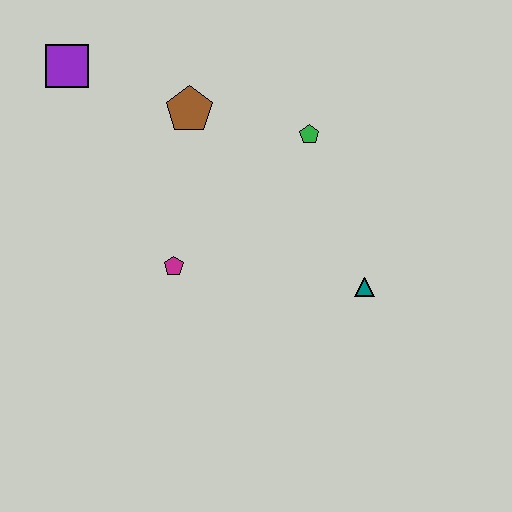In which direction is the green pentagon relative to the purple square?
The green pentagon is to the right of the purple square.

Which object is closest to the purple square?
The brown pentagon is closest to the purple square.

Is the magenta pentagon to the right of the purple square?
Yes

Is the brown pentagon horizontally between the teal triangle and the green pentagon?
No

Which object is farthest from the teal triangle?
The purple square is farthest from the teal triangle.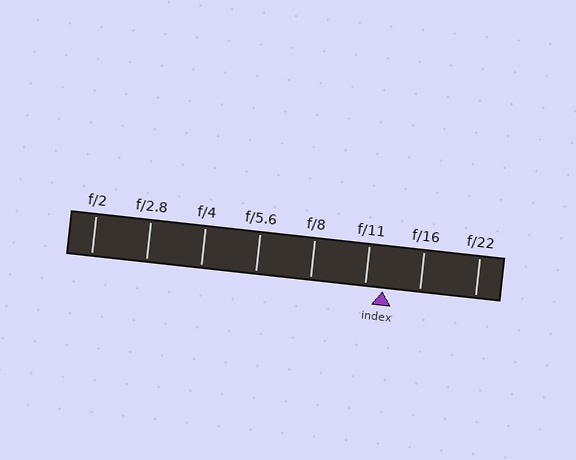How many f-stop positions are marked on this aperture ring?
There are 8 f-stop positions marked.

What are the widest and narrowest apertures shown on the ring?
The widest aperture shown is f/2 and the narrowest is f/22.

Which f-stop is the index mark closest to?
The index mark is closest to f/11.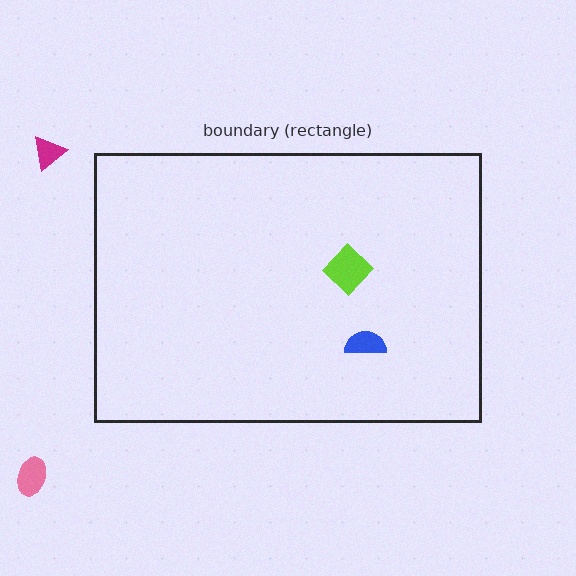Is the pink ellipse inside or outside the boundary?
Outside.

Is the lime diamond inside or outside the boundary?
Inside.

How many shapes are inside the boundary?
2 inside, 2 outside.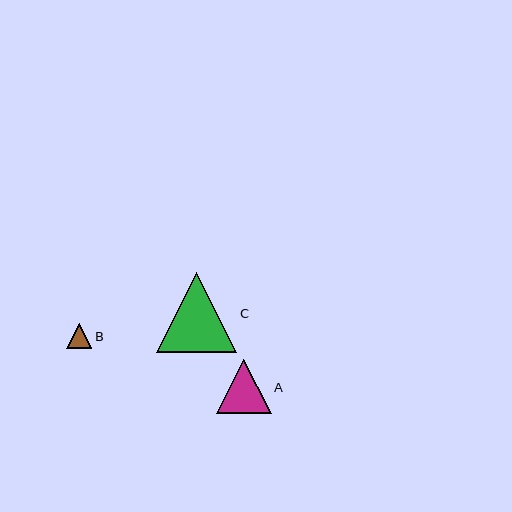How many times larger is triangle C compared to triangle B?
Triangle C is approximately 3.1 times the size of triangle B.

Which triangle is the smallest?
Triangle B is the smallest with a size of approximately 26 pixels.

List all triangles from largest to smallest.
From largest to smallest: C, A, B.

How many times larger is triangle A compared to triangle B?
Triangle A is approximately 2.1 times the size of triangle B.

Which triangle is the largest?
Triangle C is the largest with a size of approximately 80 pixels.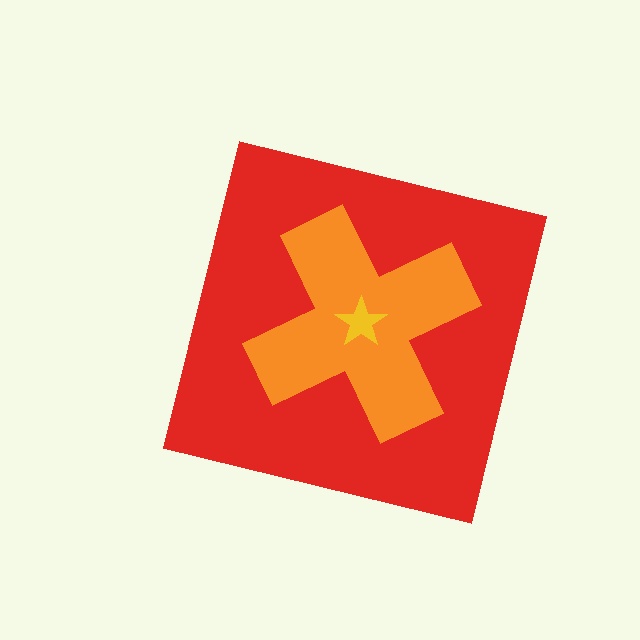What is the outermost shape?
The red square.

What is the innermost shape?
The yellow star.